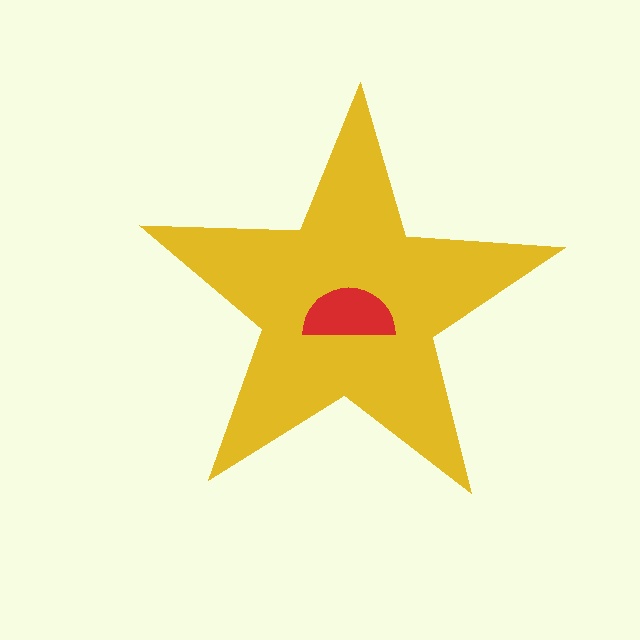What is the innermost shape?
The red semicircle.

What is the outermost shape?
The yellow star.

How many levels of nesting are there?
2.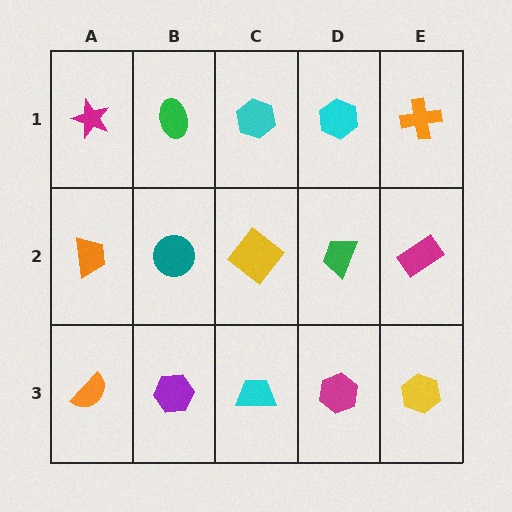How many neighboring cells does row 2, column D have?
4.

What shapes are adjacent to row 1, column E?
A magenta rectangle (row 2, column E), a cyan hexagon (row 1, column D).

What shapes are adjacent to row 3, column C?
A yellow diamond (row 2, column C), a purple hexagon (row 3, column B), a magenta hexagon (row 3, column D).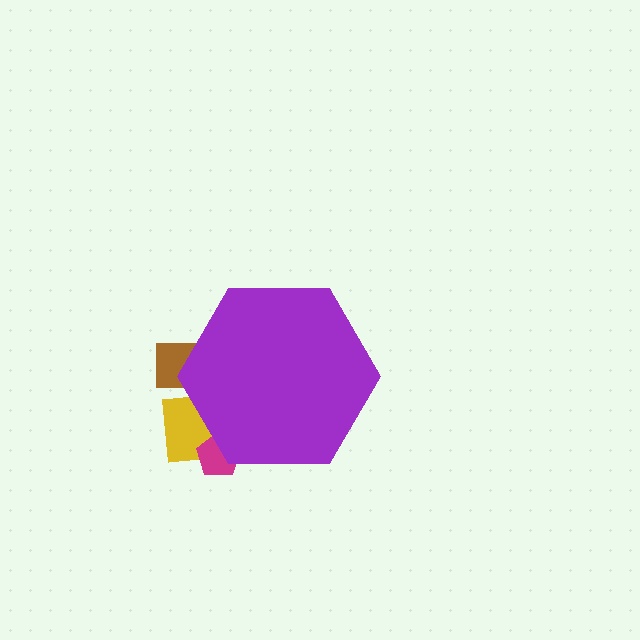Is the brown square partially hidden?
Yes, the brown square is partially hidden behind the purple hexagon.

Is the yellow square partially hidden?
Yes, the yellow square is partially hidden behind the purple hexagon.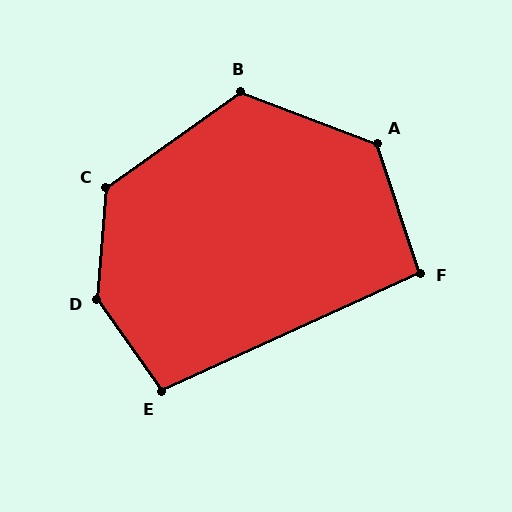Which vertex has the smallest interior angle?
F, at approximately 96 degrees.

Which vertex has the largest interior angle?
D, at approximately 140 degrees.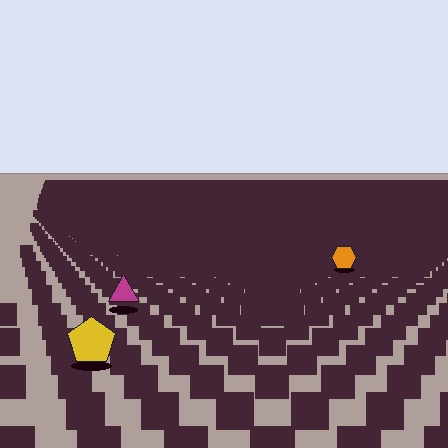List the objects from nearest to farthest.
From nearest to farthest: the yellow pentagon, the magenta triangle, the orange hexagon.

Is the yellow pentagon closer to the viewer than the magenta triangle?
Yes. The yellow pentagon is closer — you can tell from the texture gradient: the ground texture is coarser near it.